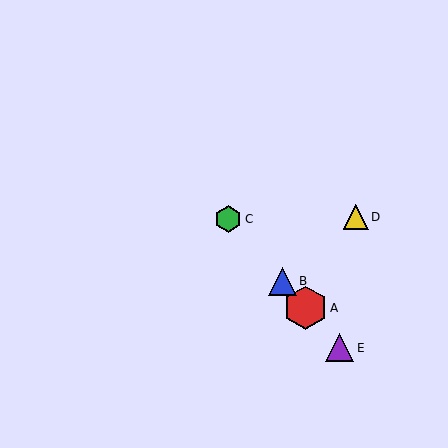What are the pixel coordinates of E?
Object E is at (340, 348).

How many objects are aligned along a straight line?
4 objects (A, B, C, E) are aligned along a straight line.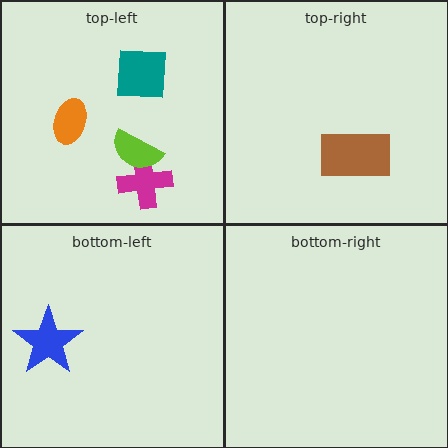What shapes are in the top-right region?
The brown rectangle.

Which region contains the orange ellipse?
The top-left region.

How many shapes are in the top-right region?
1.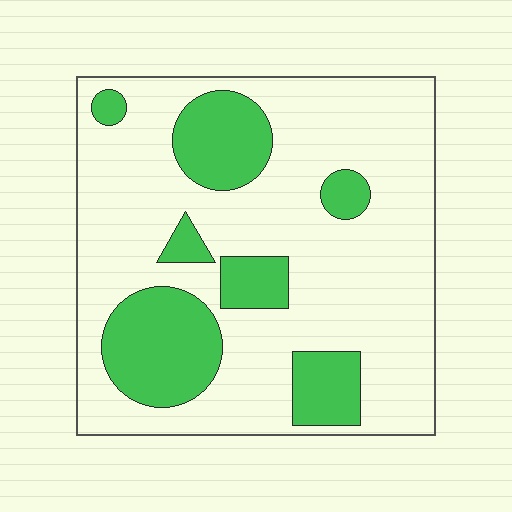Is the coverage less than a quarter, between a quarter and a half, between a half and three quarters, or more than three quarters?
Between a quarter and a half.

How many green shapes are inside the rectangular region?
7.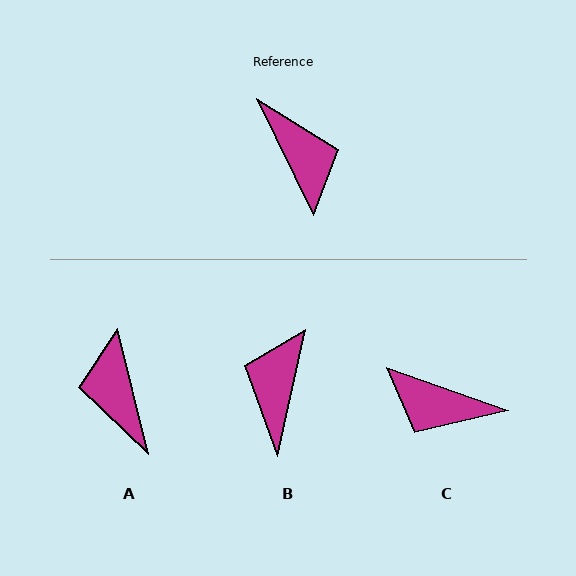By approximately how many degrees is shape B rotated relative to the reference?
Approximately 141 degrees counter-clockwise.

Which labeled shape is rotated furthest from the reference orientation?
A, about 168 degrees away.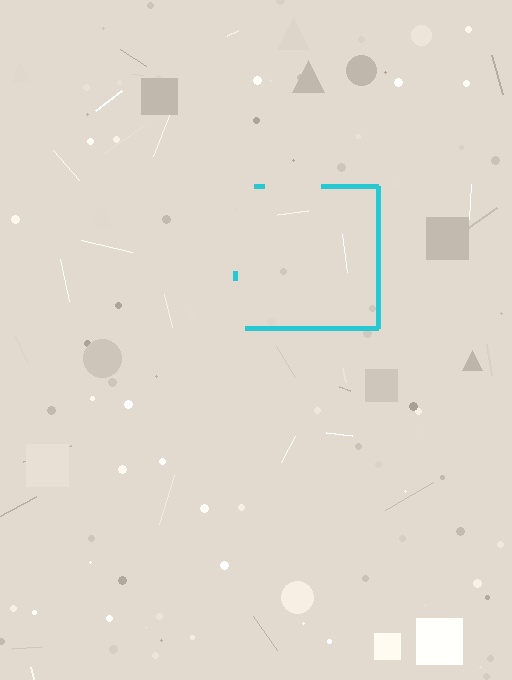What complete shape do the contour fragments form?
The contour fragments form a square.